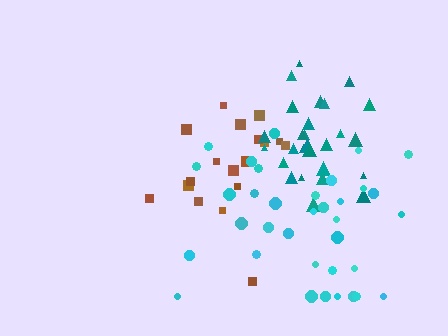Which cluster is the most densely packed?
Teal.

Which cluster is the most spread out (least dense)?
Cyan.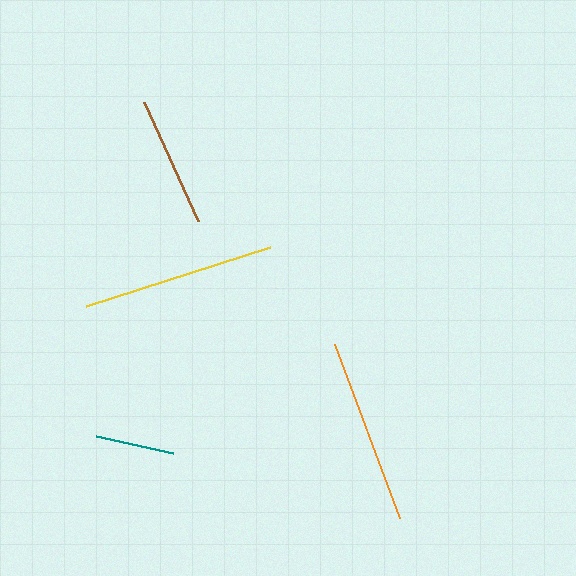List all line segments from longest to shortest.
From longest to shortest: yellow, orange, brown, teal.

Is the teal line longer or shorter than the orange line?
The orange line is longer than the teal line.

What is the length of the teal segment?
The teal segment is approximately 79 pixels long.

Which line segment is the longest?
The yellow line is the longest at approximately 194 pixels.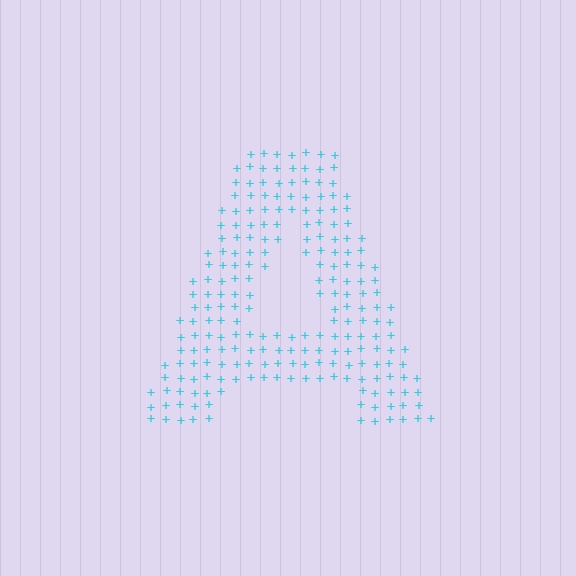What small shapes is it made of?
It is made of small plus signs.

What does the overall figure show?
The overall figure shows the letter A.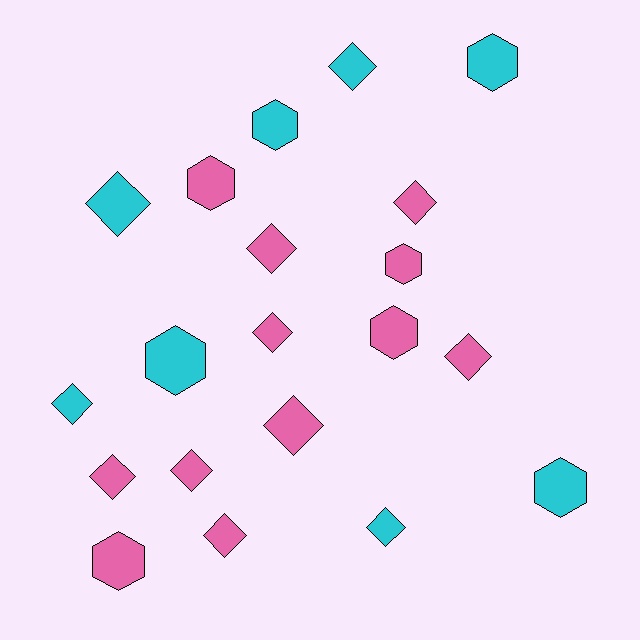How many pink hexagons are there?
There are 4 pink hexagons.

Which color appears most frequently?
Pink, with 12 objects.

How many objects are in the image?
There are 20 objects.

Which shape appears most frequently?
Diamond, with 12 objects.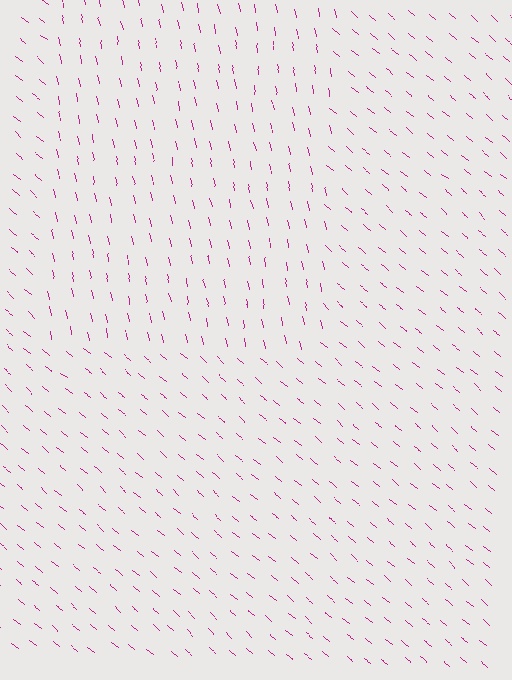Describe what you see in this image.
The image is filled with small magenta line segments. A rectangle region in the image has lines oriented differently from the surrounding lines, creating a visible texture boundary.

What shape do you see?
I see a rectangle.